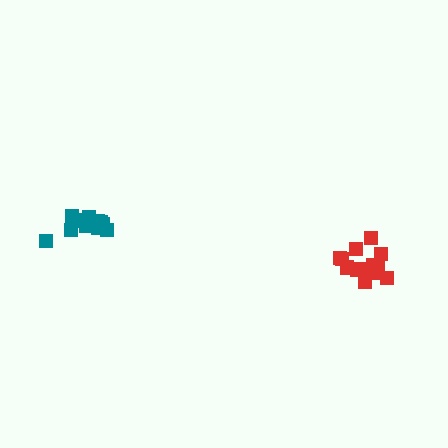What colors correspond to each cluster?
The clusters are colored: teal, red.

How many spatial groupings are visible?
There are 2 spatial groupings.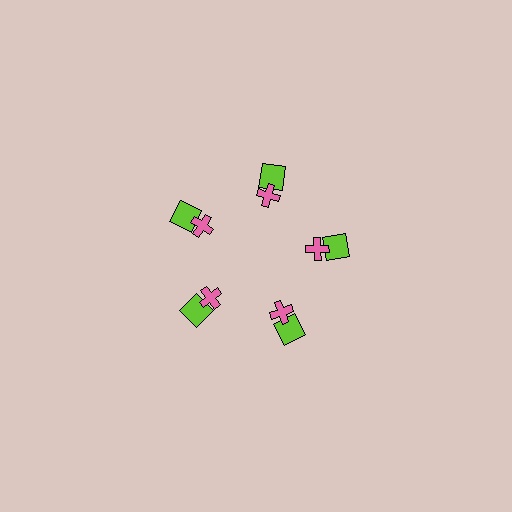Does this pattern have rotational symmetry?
Yes, this pattern has 5-fold rotational symmetry. It looks the same after rotating 72 degrees around the center.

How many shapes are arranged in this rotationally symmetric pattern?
There are 10 shapes, arranged in 5 groups of 2.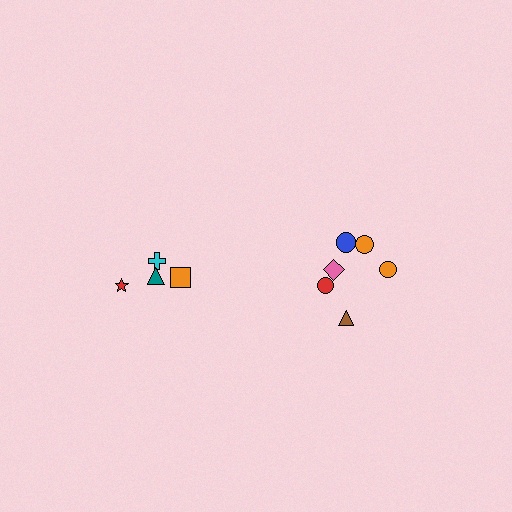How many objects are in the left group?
There are 4 objects.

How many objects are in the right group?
There are 6 objects.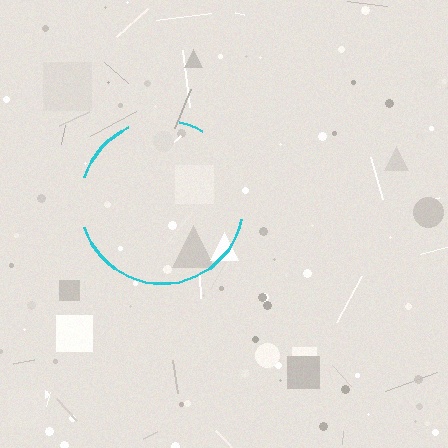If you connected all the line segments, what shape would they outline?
They would outline a circle.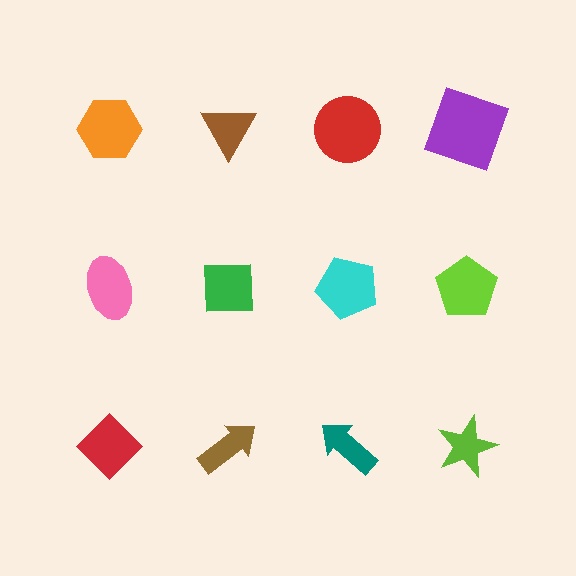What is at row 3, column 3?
A teal arrow.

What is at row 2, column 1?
A pink ellipse.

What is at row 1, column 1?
An orange hexagon.